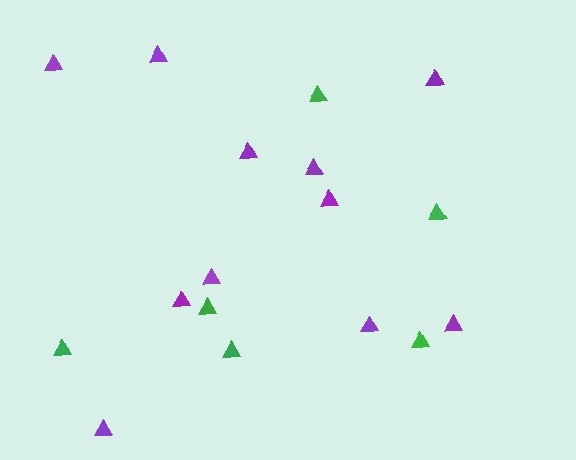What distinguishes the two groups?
There are 2 groups: one group of green triangles (6) and one group of purple triangles (11).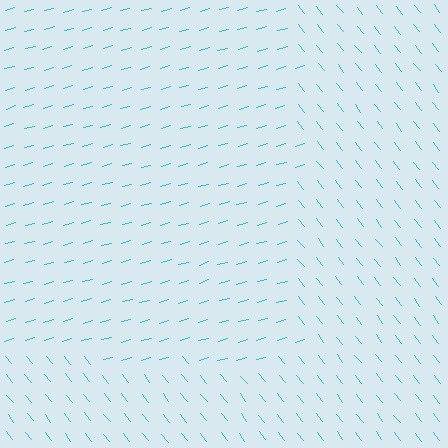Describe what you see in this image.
The image is filled with small cyan line segments. A rectangle region in the image has lines oriented differently from the surrounding lines, creating a visible texture boundary.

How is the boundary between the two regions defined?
The boundary is defined purely by a change in line orientation (approximately 68 degrees difference). All lines are the same color and thickness.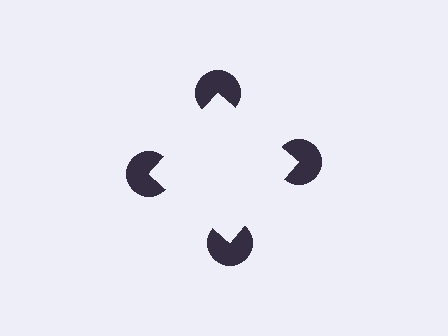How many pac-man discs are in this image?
There are 4 — one at each vertex of the illusory square.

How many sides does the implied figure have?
4 sides.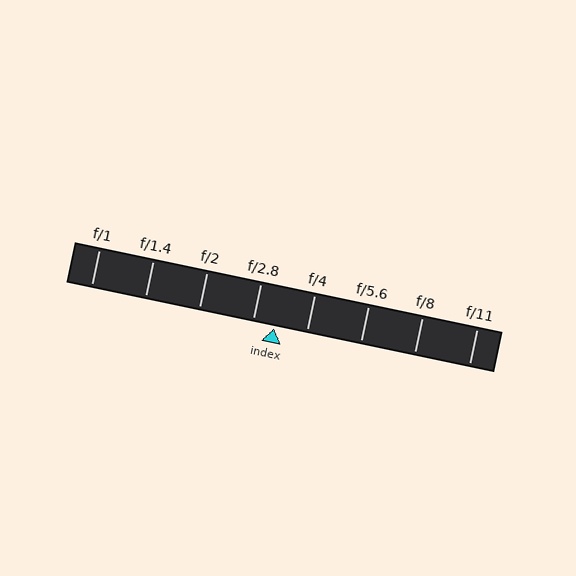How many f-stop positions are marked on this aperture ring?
There are 8 f-stop positions marked.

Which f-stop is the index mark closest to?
The index mark is closest to f/2.8.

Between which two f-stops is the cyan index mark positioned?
The index mark is between f/2.8 and f/4.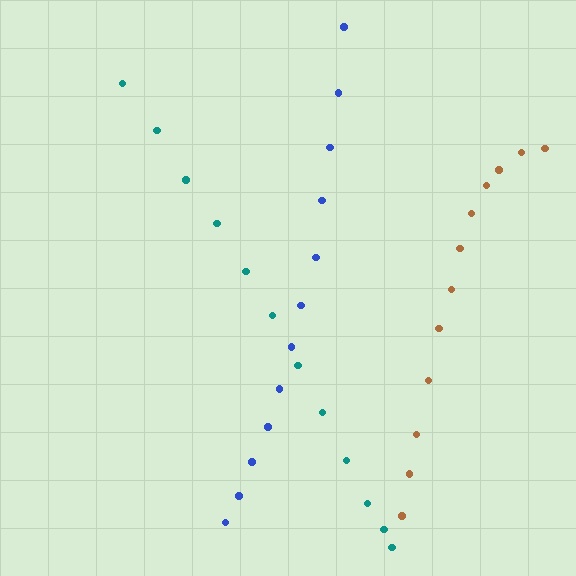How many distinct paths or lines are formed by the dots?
There are 3 distinct paths.